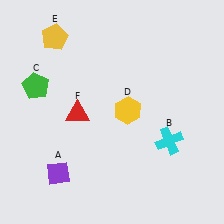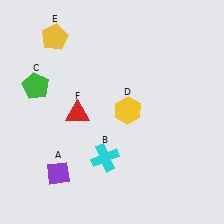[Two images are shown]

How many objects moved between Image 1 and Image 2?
1 object moved between the two images.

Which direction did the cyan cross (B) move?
The cyan cross (B) moved left.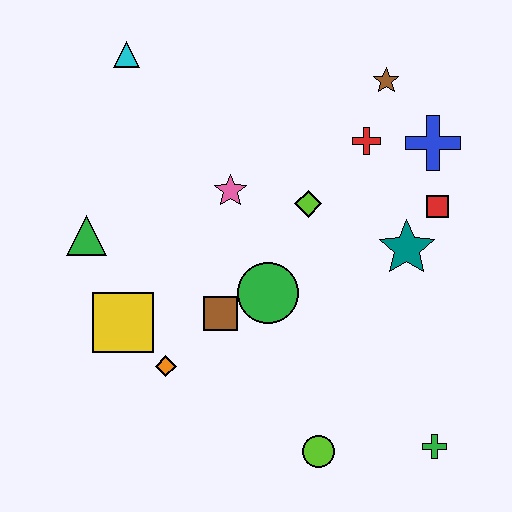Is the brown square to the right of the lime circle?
No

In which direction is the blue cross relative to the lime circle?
The blue cross is above the lime circle.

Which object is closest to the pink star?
The lime diamond is closest to the pink star.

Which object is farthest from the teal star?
The cyan triangle is farthest from the teal star.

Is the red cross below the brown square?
No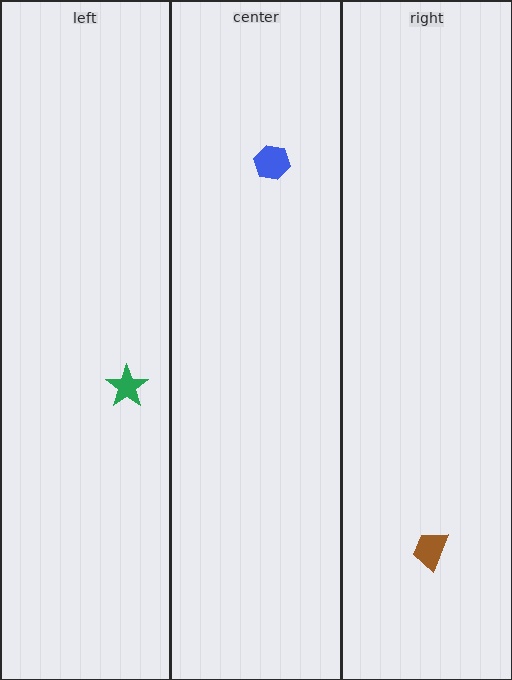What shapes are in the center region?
The blue hexagon.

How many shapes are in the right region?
1.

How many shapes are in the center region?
1.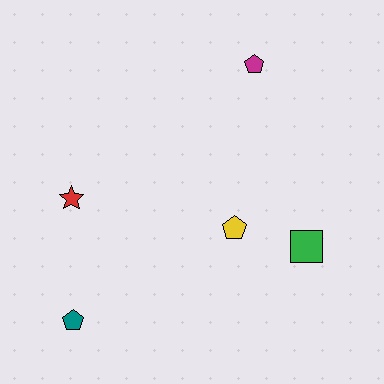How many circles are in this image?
There are no circles.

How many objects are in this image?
There are 5 objects.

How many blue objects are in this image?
There are no blue objects.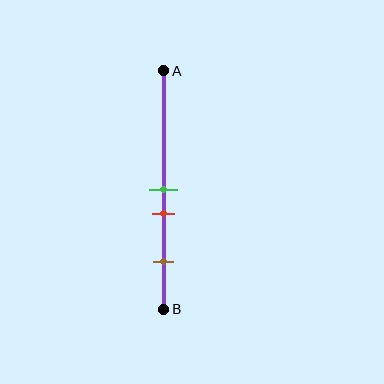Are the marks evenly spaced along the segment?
No, the marks are not evenly spaced.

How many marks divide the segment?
There are 3 marks dividing the segment.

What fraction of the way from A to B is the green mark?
The green mark is approximately 50% (0.5) of the way from A to B.